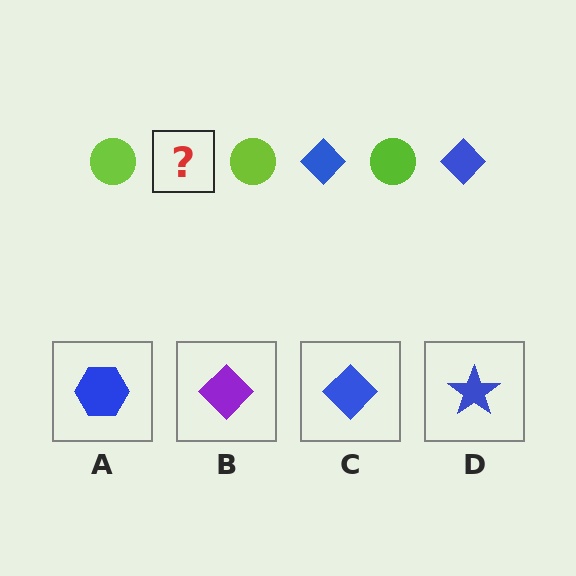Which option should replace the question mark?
Option C.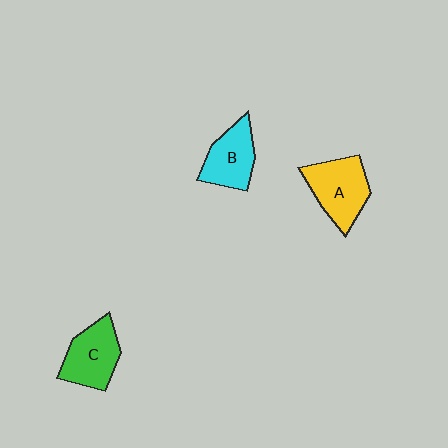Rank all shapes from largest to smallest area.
From largest to smallest: A (yellow), C (green), B (cyan).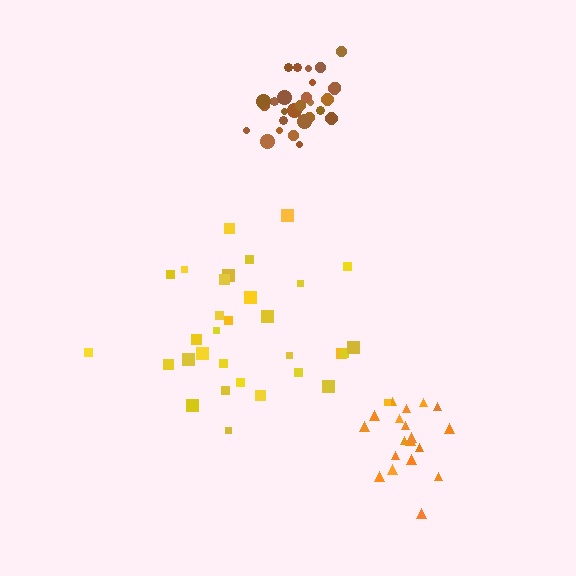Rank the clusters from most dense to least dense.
brown, orange, yellow.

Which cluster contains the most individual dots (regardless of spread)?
Yellow (33).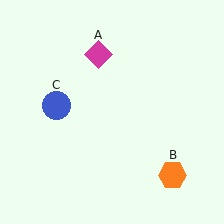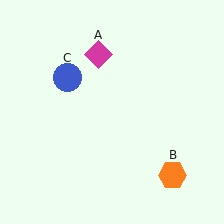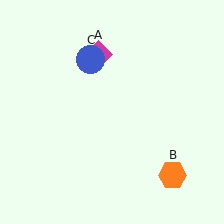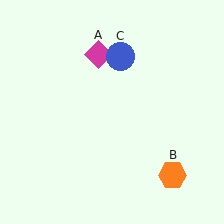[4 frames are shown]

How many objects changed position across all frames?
1 object changed position: blue circle (object C).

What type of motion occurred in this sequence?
The blue circle (object C) rotated clockwise around the center of the scene.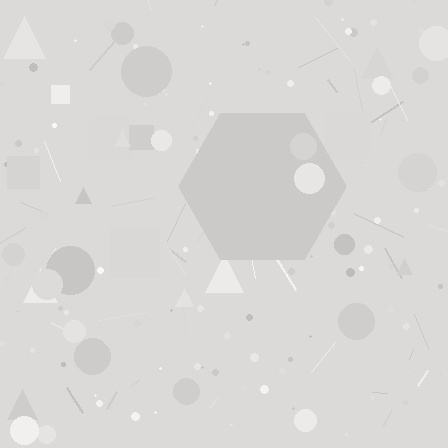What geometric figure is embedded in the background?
A hexagon is embedded in the background.